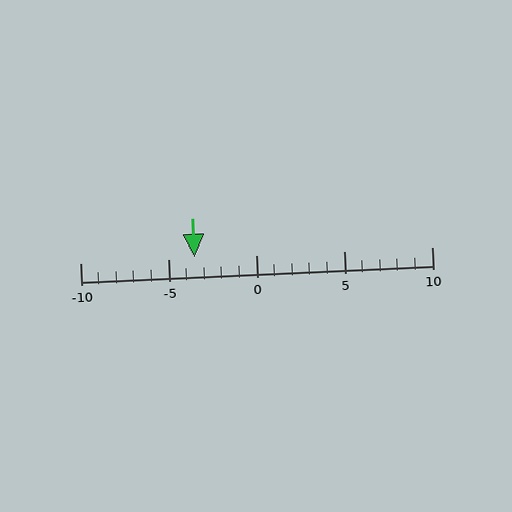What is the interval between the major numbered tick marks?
The major tick marks are spaced 5 units apart.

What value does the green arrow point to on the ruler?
The green arrow points to approximately -4.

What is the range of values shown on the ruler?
The ruler shows values from -10 to 10.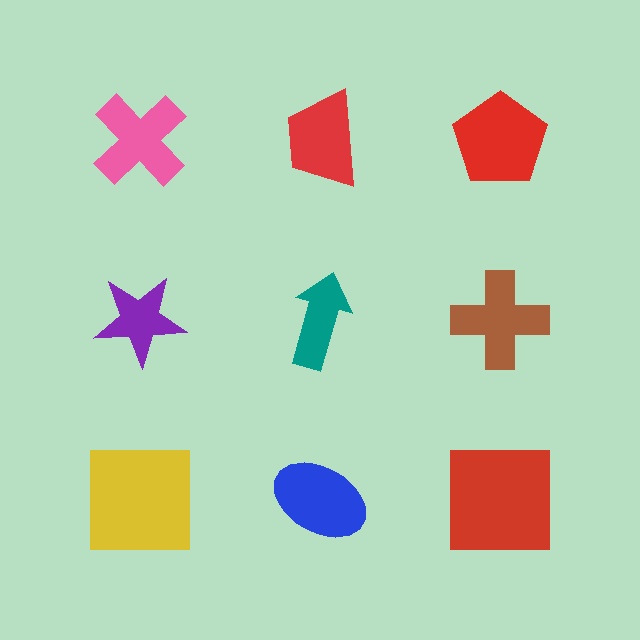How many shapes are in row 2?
3 shapes.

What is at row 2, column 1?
A purple star.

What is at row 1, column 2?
A red trapezoid.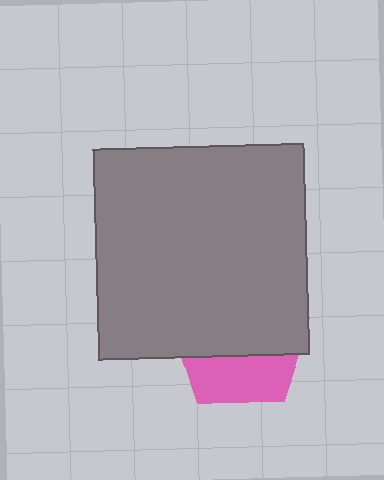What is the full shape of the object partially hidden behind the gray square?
The partially hidden object is a pink pentagon.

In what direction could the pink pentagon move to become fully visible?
The pink pentagon could move down. That would shift it out from behind the gray square entirely.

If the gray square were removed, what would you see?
You would see the complete pink pentagon.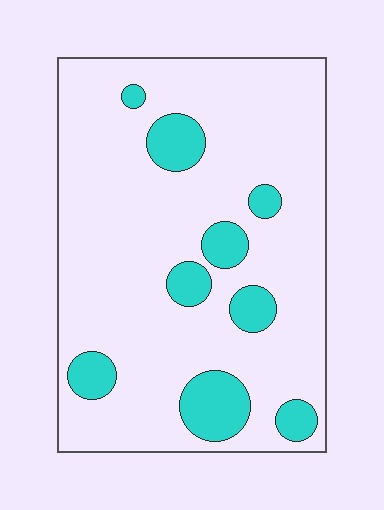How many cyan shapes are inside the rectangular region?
9.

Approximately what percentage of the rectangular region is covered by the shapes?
Approximately 15%.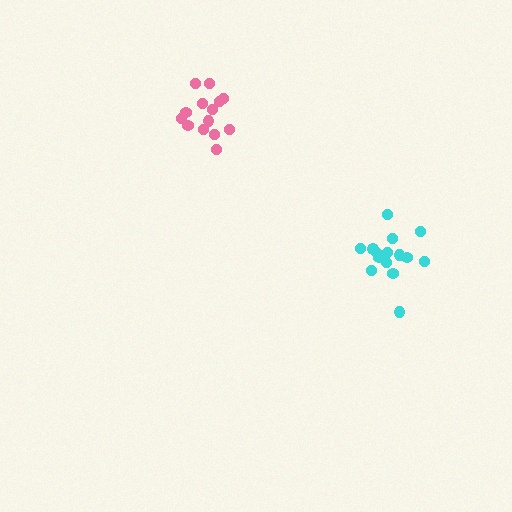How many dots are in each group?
Group 1: 15 dots, Group 2: 14 dots (29 total).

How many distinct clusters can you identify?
There are 2 distinct clusters.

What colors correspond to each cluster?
The clusters are colored: cyan, pink.